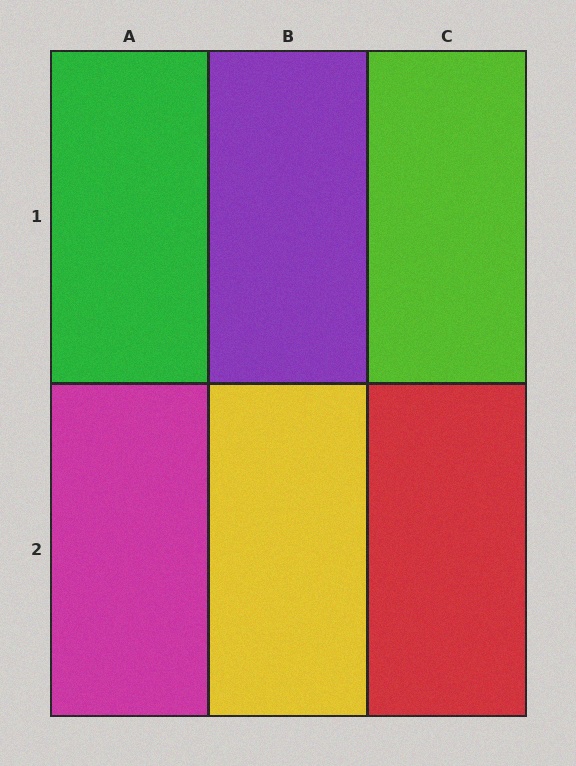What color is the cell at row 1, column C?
Lime.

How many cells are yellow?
1 cell is yellow.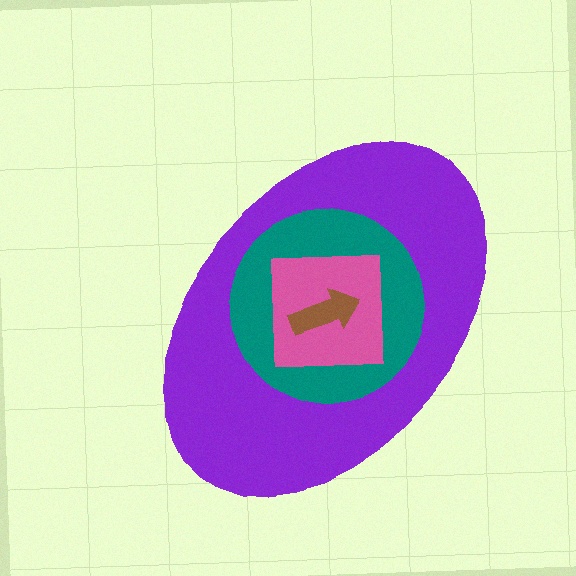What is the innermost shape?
The brown arrow.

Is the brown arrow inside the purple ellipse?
Yes.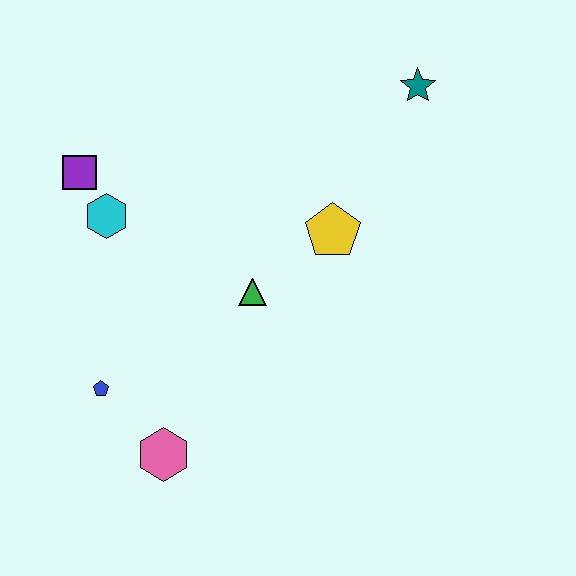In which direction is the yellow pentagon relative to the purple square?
The yellow pentagon is to the right of the purple square.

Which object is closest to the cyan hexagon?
The purple square is closest to the cyan hexagon.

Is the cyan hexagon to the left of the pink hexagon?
Yes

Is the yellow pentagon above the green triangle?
Yes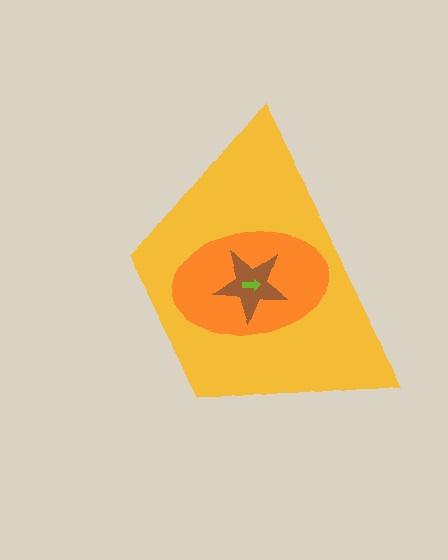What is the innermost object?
The lime arrow.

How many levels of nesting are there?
4.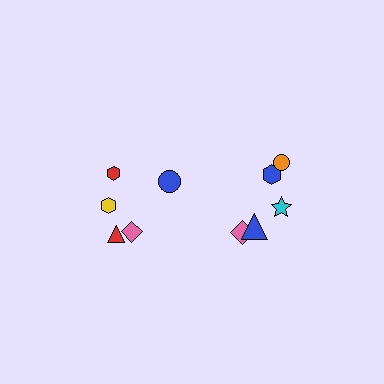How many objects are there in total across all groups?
There are 10 objects.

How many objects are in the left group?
There are 4 objects.